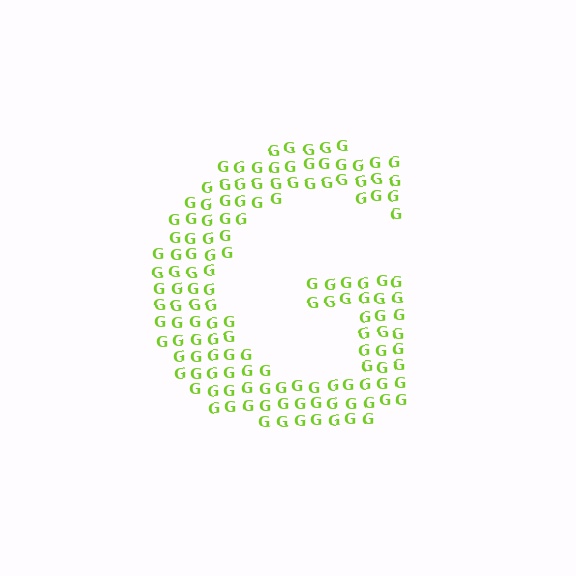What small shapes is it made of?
It is made of small letter G's.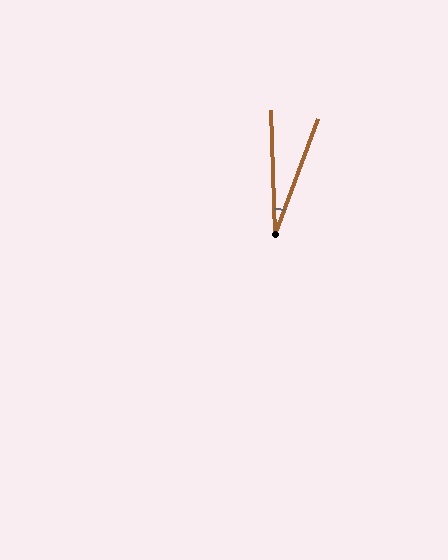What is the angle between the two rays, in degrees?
Approximately 22 degrees.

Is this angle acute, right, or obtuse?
It is acute.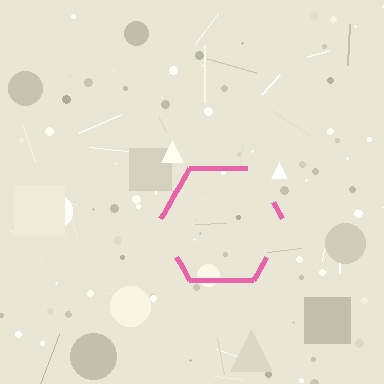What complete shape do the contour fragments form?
The contour fragments form a hexagon.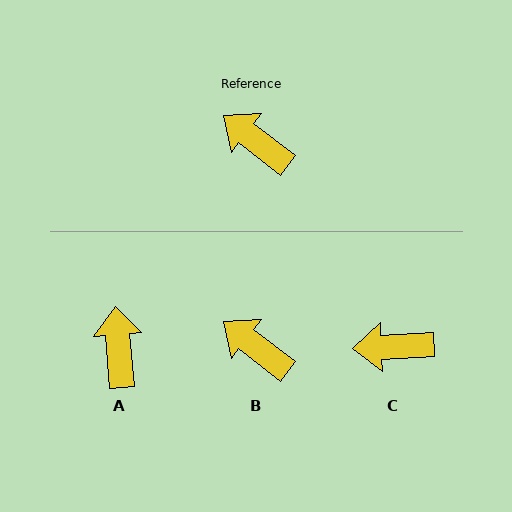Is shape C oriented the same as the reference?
No, it is off by about 41 degrees.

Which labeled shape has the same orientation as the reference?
B.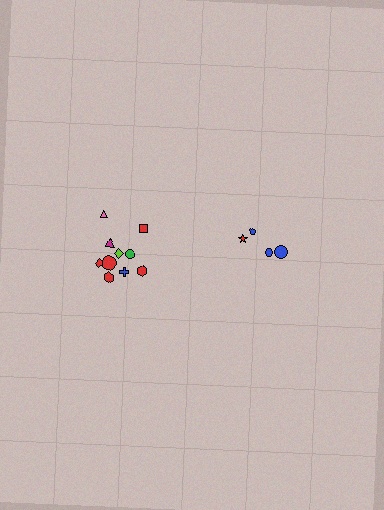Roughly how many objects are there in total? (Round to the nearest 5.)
Roughly 15 objects in total.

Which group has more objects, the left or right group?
The left group.